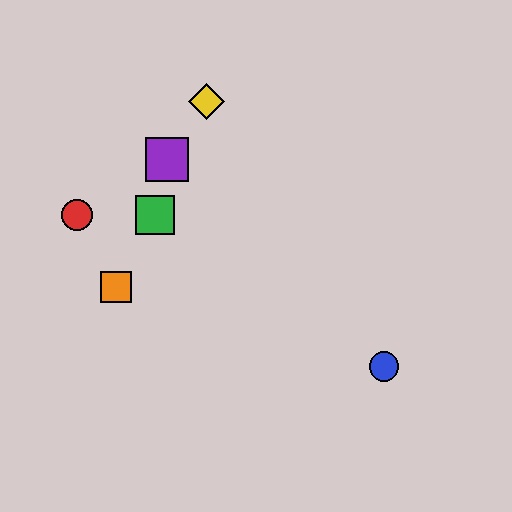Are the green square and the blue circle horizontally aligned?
No, the green square is at y≈215 and the blue circle is at y≈367.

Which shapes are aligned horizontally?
The red circle, the green square are aligned horizontally.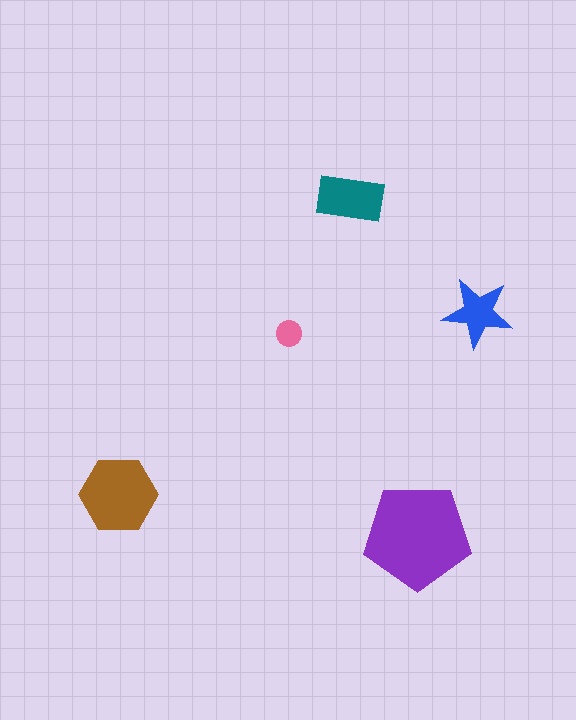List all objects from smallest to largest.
The pink circle, the blue star, the teal rectangle, the brown hexagon, the purple pentagon.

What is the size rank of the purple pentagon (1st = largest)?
1st.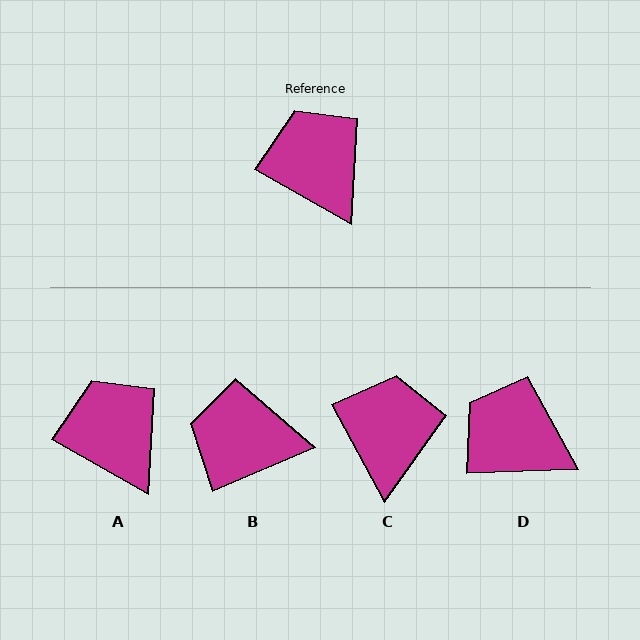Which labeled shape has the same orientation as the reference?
A.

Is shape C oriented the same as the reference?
No, it is off by about 32 degrees.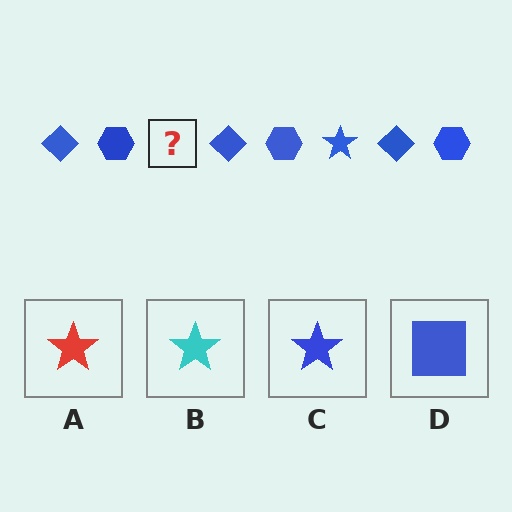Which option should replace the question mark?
Option C.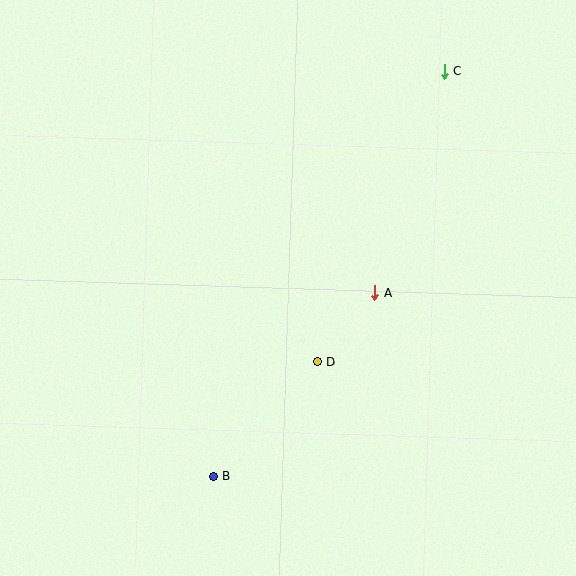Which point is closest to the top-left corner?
Point C is closest to the top-left corner.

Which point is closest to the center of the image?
Point D at (317, 362) is closest to the center.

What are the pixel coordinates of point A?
Point A is at (375, 292).